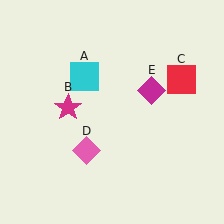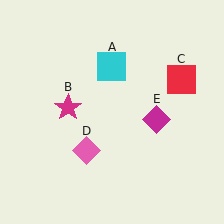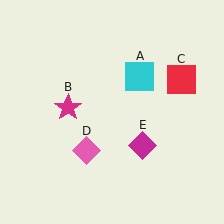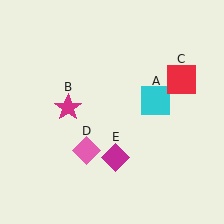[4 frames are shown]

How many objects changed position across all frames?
2 objects changed position: cyan square (object A), magenta diamond (object E).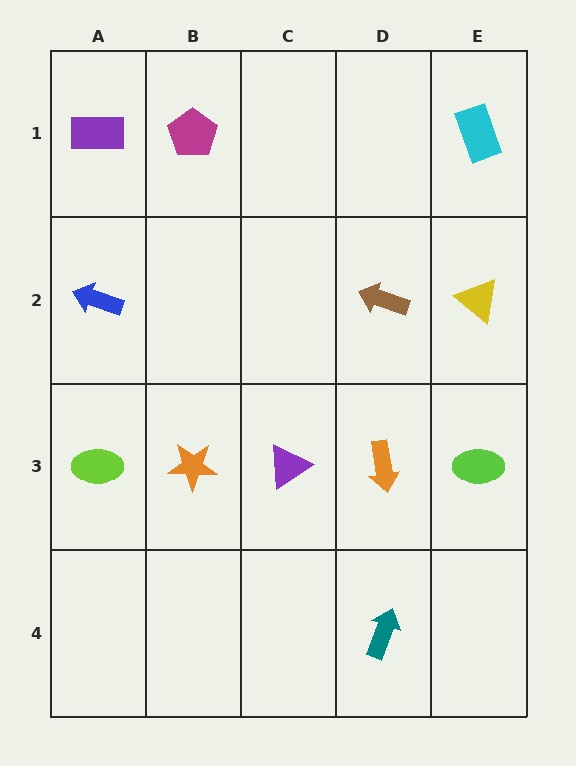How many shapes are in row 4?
1 shape.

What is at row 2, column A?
A blue arrow.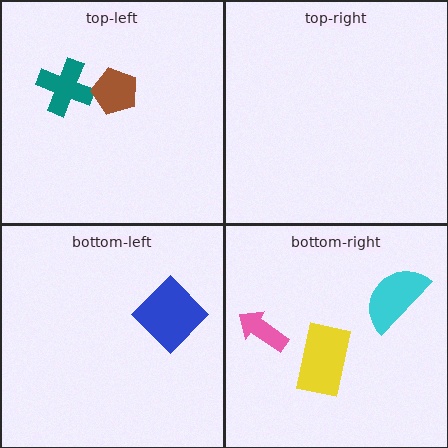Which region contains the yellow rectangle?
The bottom-right region.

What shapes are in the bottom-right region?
The pink arrow, the cyan semicircle, the yellow rectangle.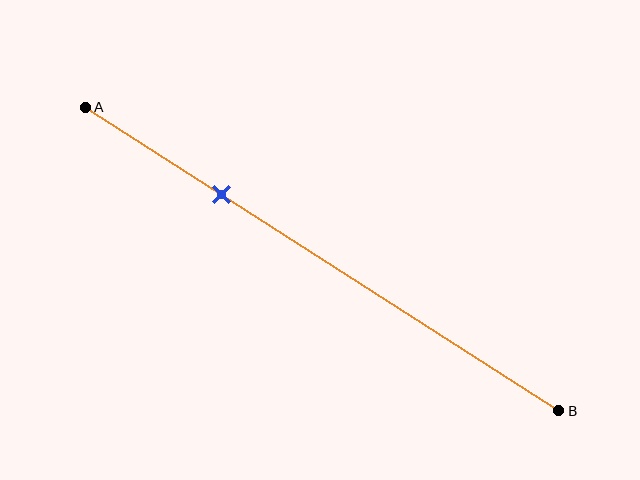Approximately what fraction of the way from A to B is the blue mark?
The blue mark is approximately 30% of the way from A to B.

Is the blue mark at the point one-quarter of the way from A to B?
No, the mark is at about 30% from A, not at the 25% one-quarter point.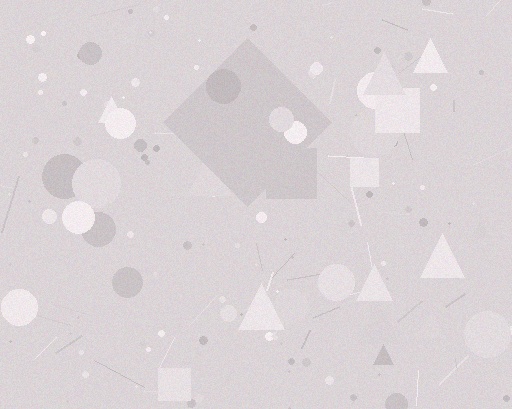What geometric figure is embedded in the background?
A diamond is embedded in the background.